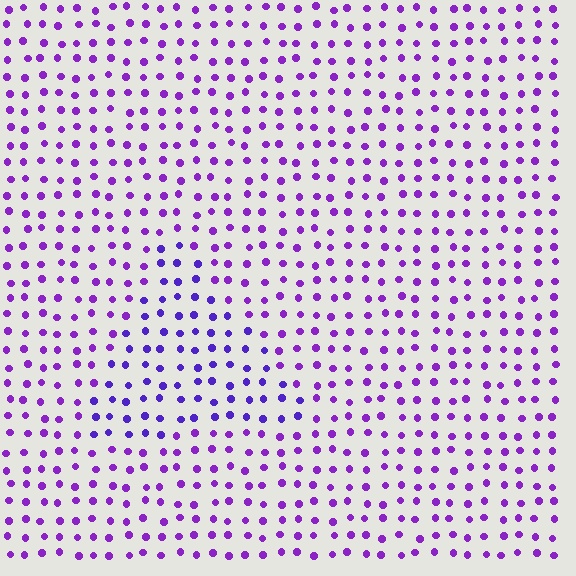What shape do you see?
I see a triangle.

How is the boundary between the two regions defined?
The boundary is defined purely by a slight shift in hue (about 22 degrees). Spacing, size, and orientation are identical on both sides.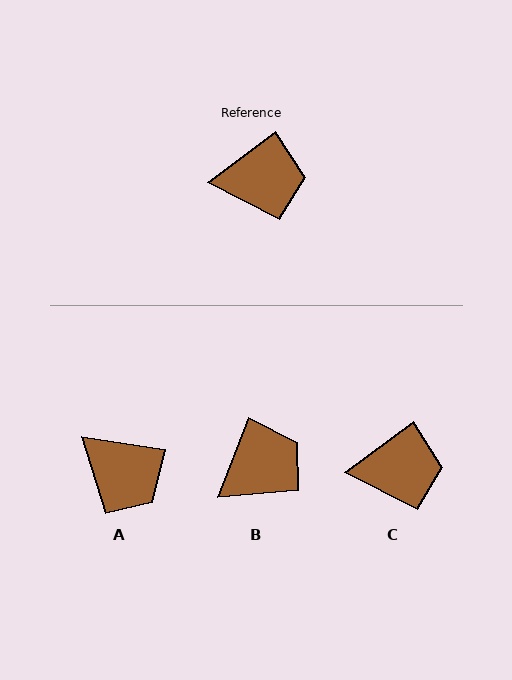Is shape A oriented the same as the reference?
No, it is off by about 46 degrees.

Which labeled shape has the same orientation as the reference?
C.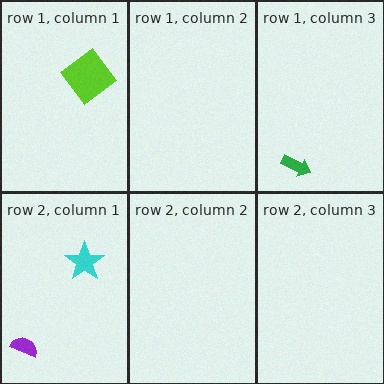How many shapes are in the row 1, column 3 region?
1.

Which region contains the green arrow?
The row 1, column 3 region.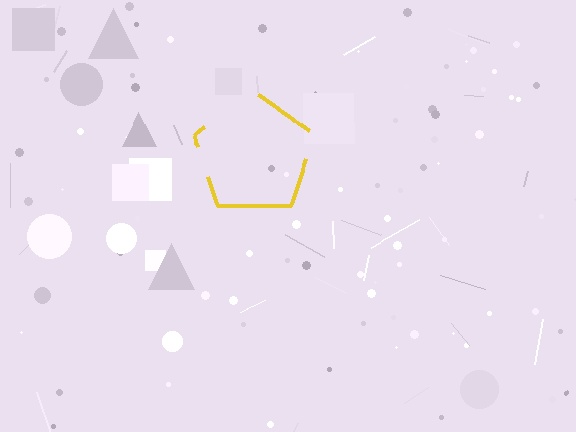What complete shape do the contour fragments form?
The contour fragments form a pentagon.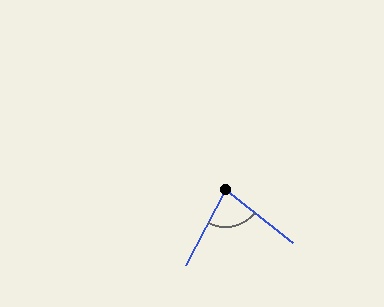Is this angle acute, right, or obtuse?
It is acute.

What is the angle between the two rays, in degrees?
Approximately 79 degrees.